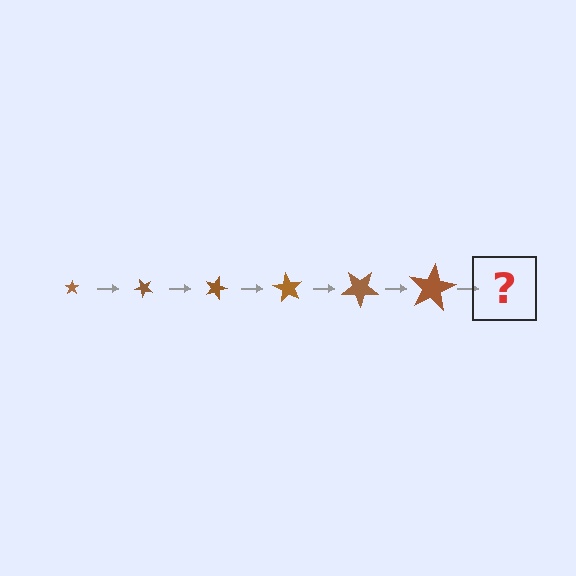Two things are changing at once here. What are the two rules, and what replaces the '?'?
The two rules are that the star grows larger each step and it rotates 45 degrees each step. The '?' should be a star, larger than the previous one and rotated 270 degrees from the start.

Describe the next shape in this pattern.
It should be a star, larger than the previous one and rotated 270 degrees from the start.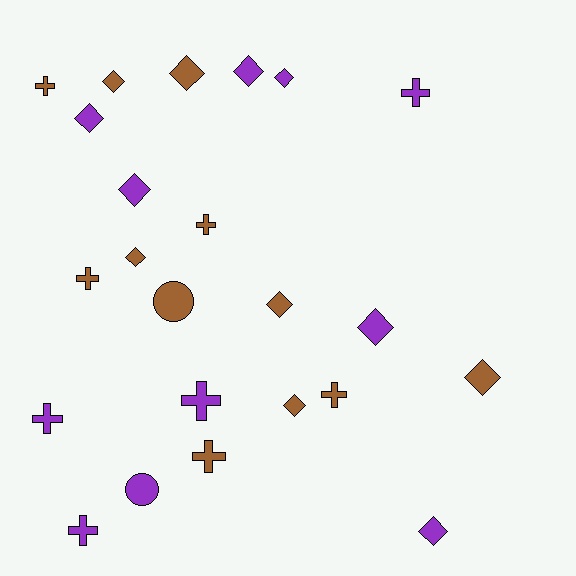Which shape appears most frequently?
Diamond, with 12 objects.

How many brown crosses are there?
There are 5 brown crosses.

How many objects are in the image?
There are 23 objects.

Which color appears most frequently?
Brown, with 12 objects.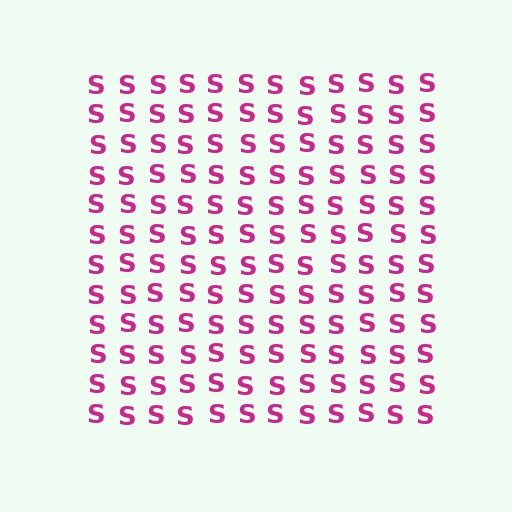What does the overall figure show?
The overall figure shows a square.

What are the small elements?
The small elements are letter S's.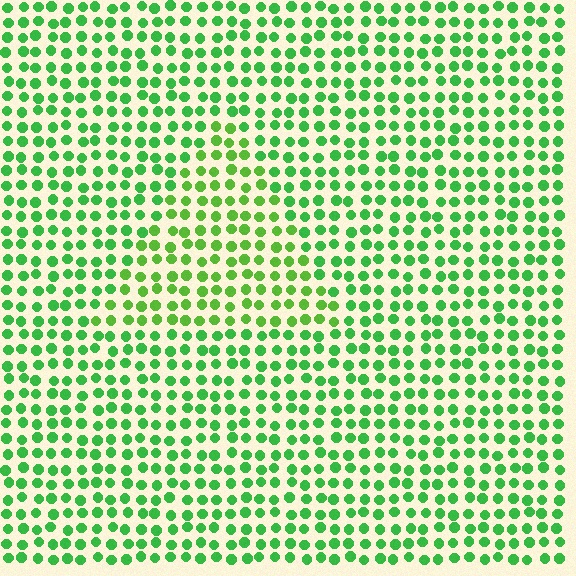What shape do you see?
I see a triangle.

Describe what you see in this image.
The image is filled with small green elements in a uniform arrangement. A triangle-shaped region is visible where the elements are tinted to a slightly different hue, forming a subtle color boundary.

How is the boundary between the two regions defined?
The boundary is defined purely by a slight shift in hue (about 22 degrees). Spacing, size, and orientation are identical on both sides.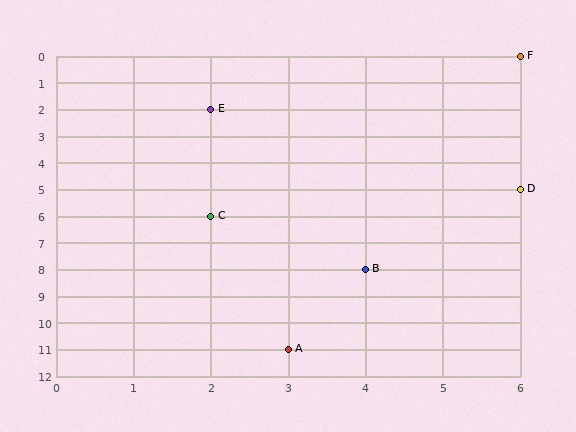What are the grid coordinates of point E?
Point E is at grid coordinates (2, 2).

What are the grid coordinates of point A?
Point A is at grid coordinates (3, 11).